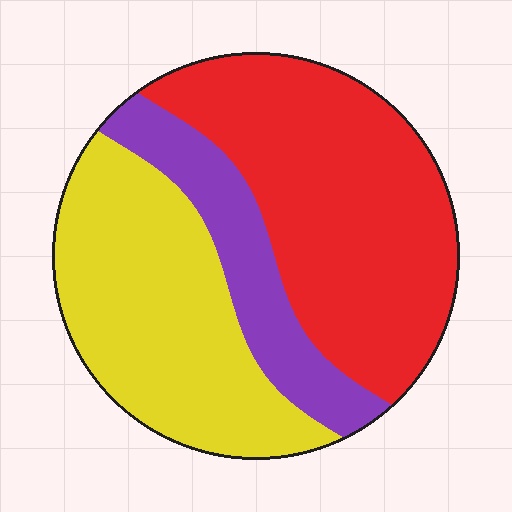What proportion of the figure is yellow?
Yellow covers about 35% of the figure.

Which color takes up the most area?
Red, at roughly 45%.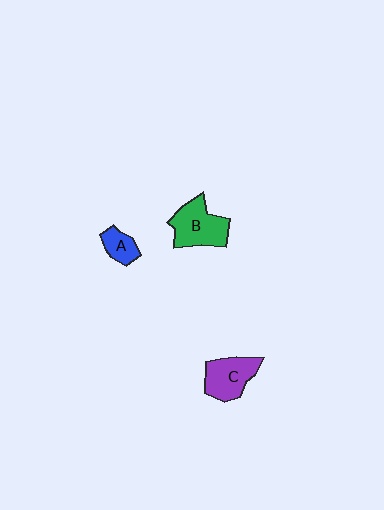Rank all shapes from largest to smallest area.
From largest to smallest: B (green), C (purple), A (blue).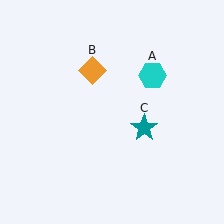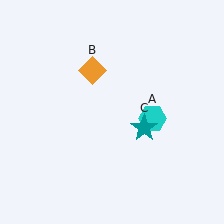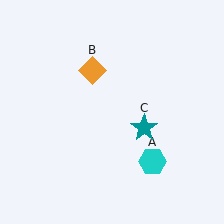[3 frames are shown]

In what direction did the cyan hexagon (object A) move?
The cyan hexagon (object A) moved down.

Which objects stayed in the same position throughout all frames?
Orange diamond (object B) and teal star (object C) remained stationary.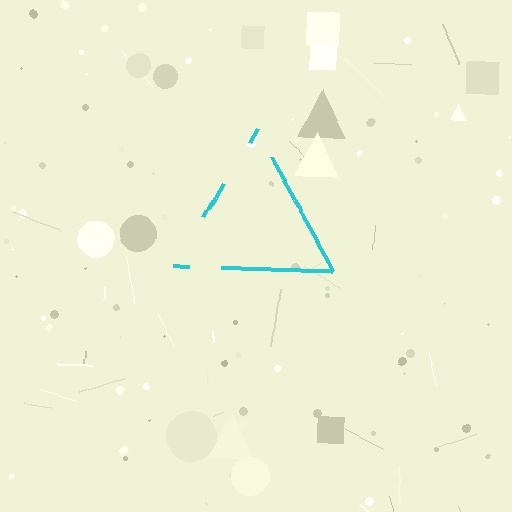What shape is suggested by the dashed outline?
The dashed outline suggests a triangle.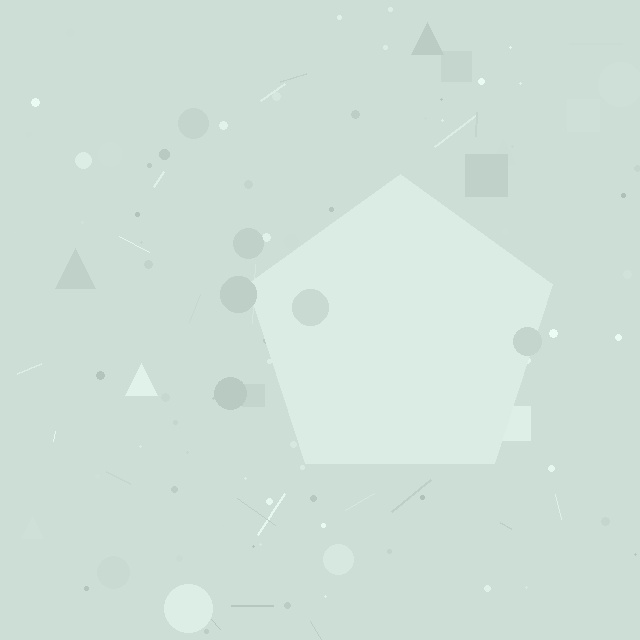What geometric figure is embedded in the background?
A pentagon is embedded in the background.